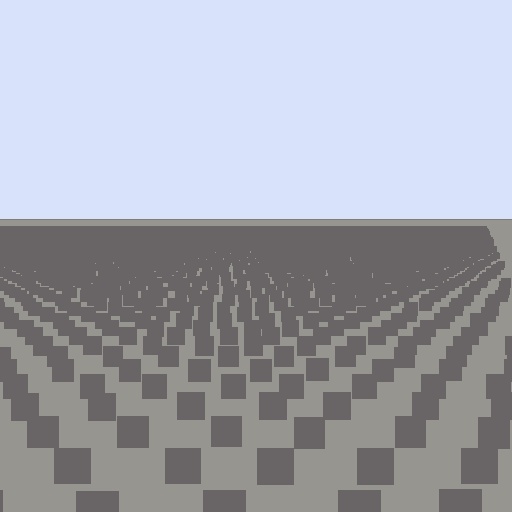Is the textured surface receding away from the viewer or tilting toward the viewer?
The surface is receding away from the viewer. Texture elements get smaller and denser toward the top.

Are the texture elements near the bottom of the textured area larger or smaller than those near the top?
Larger. Near the bottom, elements are closer to the viewer and appear at a bigger on-screen size.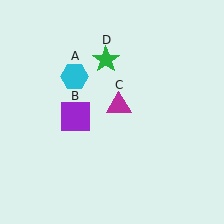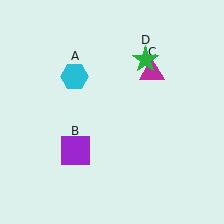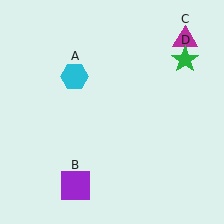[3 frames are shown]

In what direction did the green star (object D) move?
The green star (object D) moved right.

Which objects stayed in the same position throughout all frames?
Cyan hexagon (object A) remained stationary.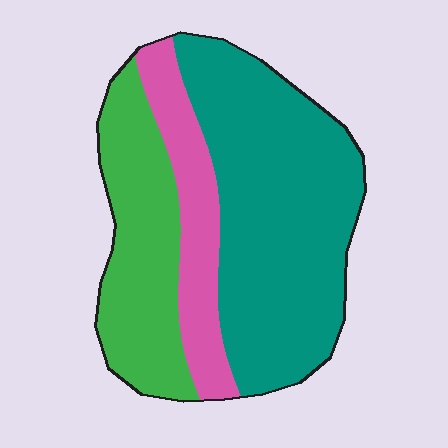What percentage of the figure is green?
Green covers 28% of the figure.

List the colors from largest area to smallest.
From largest to smallest: teal, green, pink.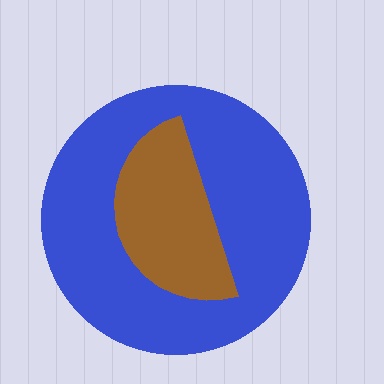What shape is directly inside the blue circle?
The brown semicircle.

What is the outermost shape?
The blue circle.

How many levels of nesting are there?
2.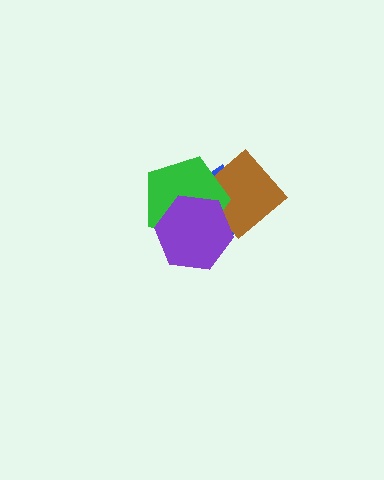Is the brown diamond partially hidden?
Yes, it is partially covered by another shape.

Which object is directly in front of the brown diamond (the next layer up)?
The green pentagon is directly in front of the brown diamond.